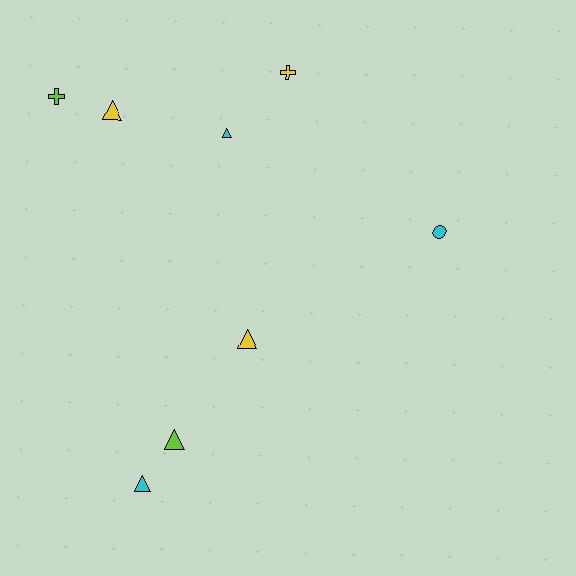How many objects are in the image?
There are 8 objects.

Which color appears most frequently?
Yellow, with 3 objects.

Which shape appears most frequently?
Triangle, with 5 objects.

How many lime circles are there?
There are no lime circles.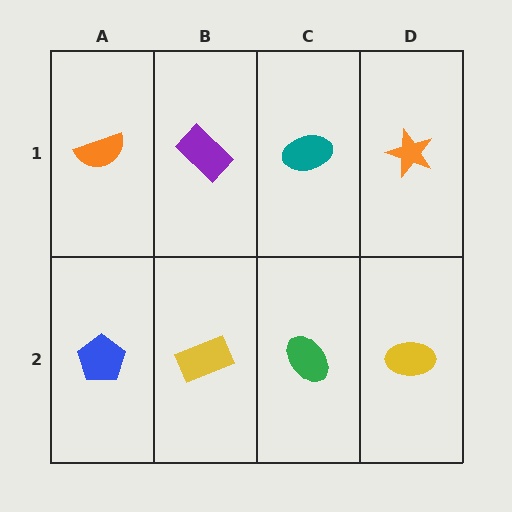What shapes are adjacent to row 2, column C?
A teal ellipse (row 1, column C), a yellow rectangle (row 2, column B), a yellow ellipse (row 2, column D).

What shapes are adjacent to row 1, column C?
A green ellipse (row 2, column C), a purple rectangle (row 1, column B), an orange star (row 1, column D).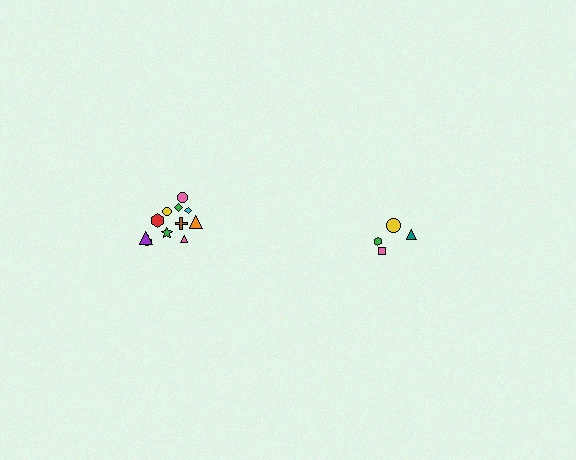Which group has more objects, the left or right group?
The left group.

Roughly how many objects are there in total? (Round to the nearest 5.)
Roughly 15 objects in total.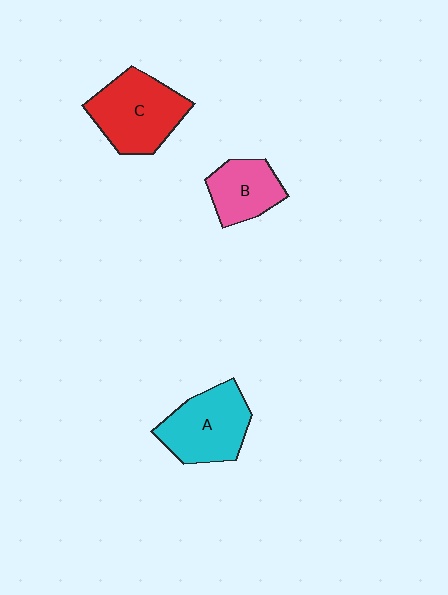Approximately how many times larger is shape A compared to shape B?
Approximately 1.4 times.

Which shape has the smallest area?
Shape B (pink).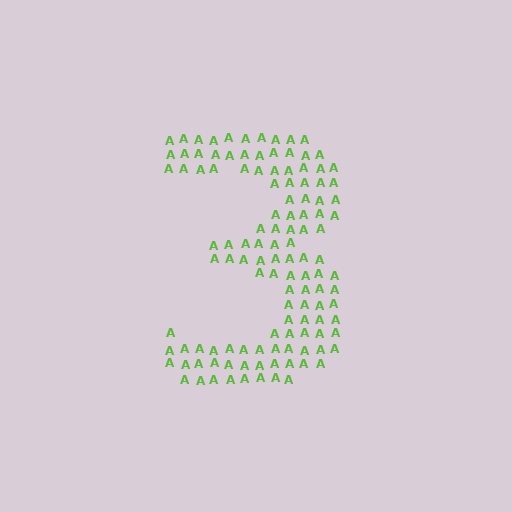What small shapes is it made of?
It is made of small letter A's.